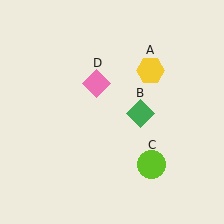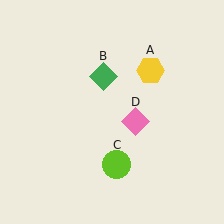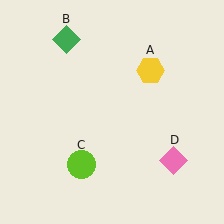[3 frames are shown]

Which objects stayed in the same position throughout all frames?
Yellow hexagon (object A) remained stationary.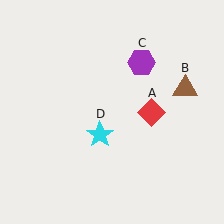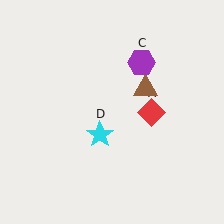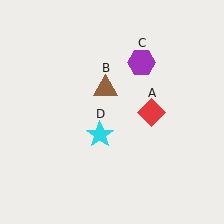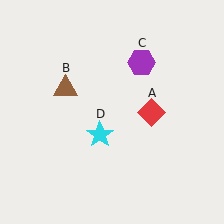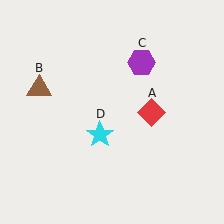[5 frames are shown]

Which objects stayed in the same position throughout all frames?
Red diamond (object A) and purple hexagon (object C) and cyan star (object D) remained stationary.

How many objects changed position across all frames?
1 object changed position: brown triangle (object B).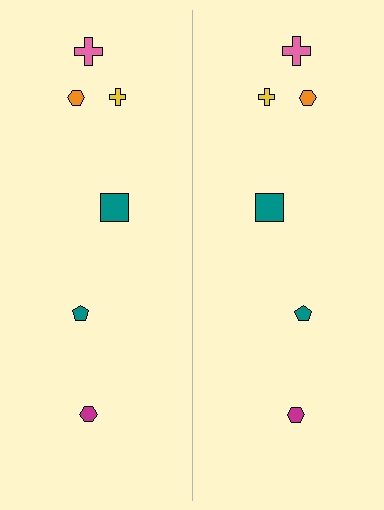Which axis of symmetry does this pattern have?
The pattern has a vertical axis of symmetry running through the center of the image.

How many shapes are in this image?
There are 12 shapes in this image.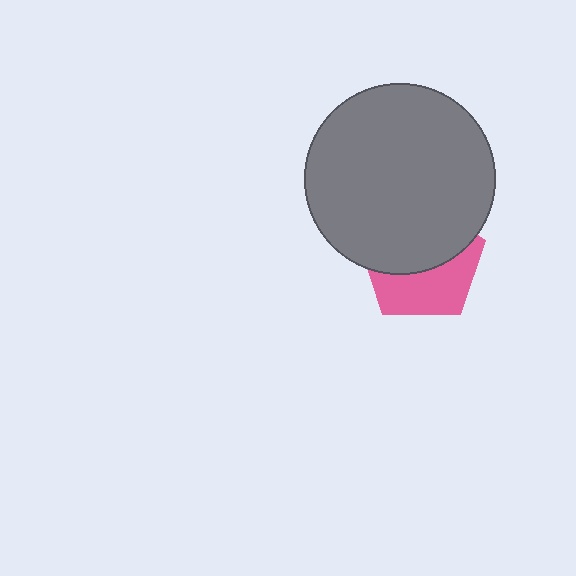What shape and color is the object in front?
The object in front is a gray circle.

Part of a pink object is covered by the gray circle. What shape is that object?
It is a pentagon.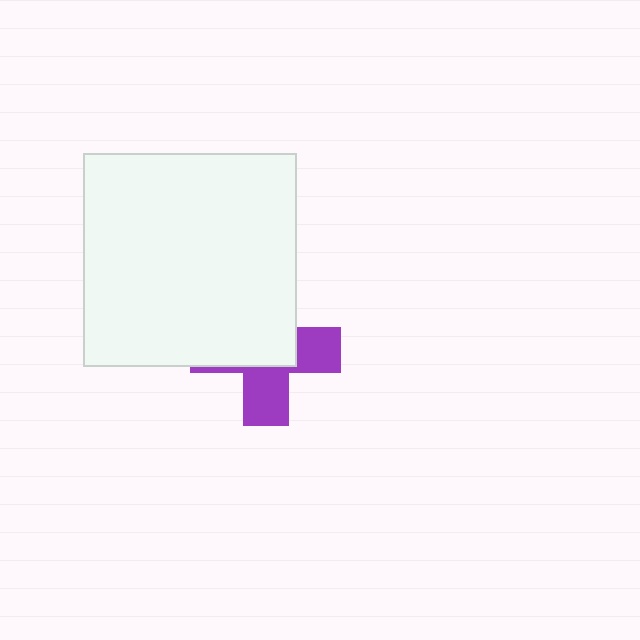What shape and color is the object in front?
The object in front is a white square.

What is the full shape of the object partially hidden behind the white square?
The partially hidden object is a purple cross.